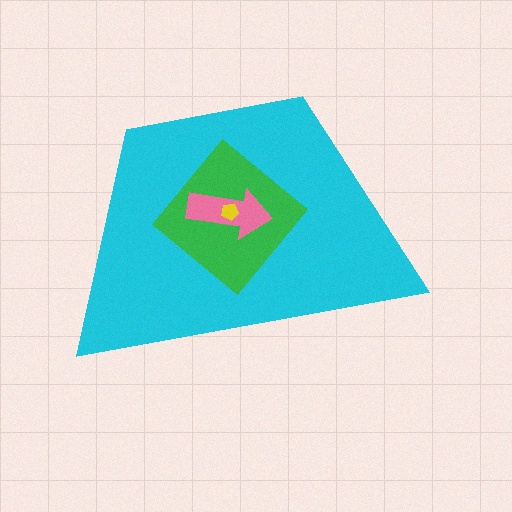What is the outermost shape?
The cyan trapezoid.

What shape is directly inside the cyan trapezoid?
The green diamond.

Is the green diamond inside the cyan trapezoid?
Yes.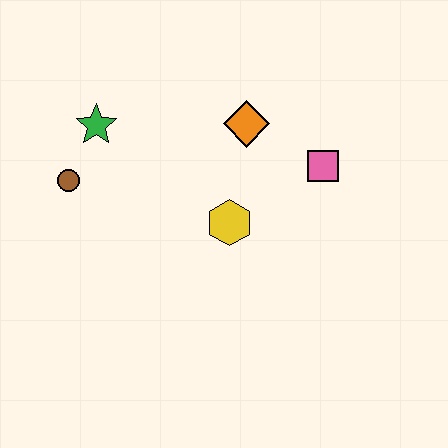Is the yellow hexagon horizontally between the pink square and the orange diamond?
No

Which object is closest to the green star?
The brown circle is closest to the green star.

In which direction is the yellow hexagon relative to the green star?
The yellow hexagon is to the right of the green star.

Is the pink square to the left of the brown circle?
No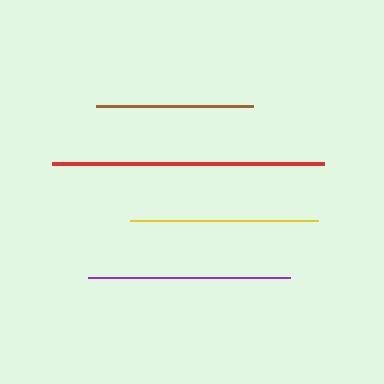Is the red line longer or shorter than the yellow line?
The red line is longer than the yellow line.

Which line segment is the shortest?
The brown line is the shortest at approximately 157 pixels.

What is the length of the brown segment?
The brown segment is approximately 157 pixels long.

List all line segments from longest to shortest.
From longest to shortest: red, purple, yellow, brown.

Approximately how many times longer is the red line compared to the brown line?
The red line is approximately 1.7 times the length of the brown line.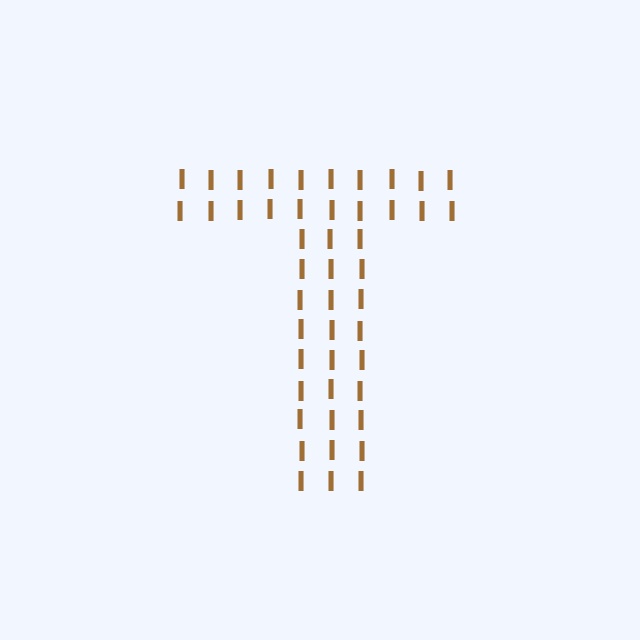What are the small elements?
The small elements are letter I's.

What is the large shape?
The large shape is the letter T.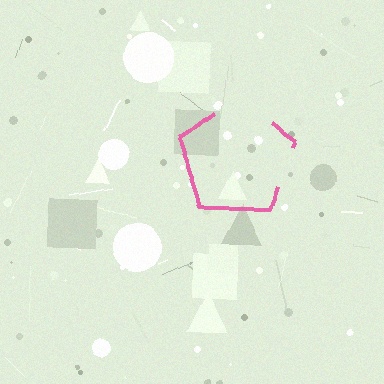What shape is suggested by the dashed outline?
The dashed outline suggests a pentagon.